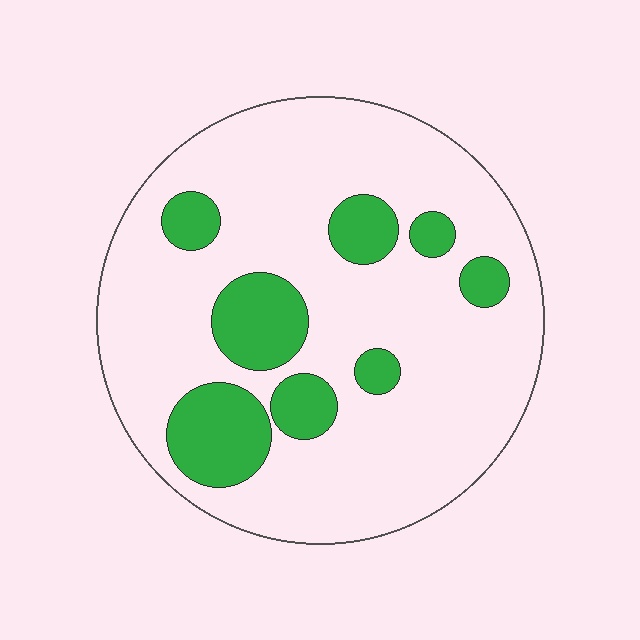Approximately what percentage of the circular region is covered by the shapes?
Approximately 20%.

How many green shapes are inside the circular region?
8.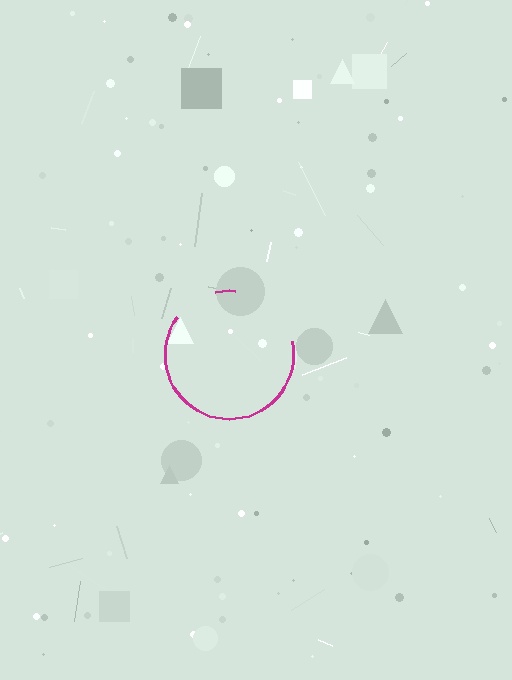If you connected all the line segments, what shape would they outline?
They would outline a circle.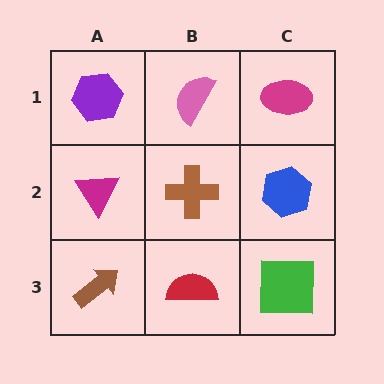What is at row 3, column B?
A red semicircle.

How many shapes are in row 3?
3 shapes.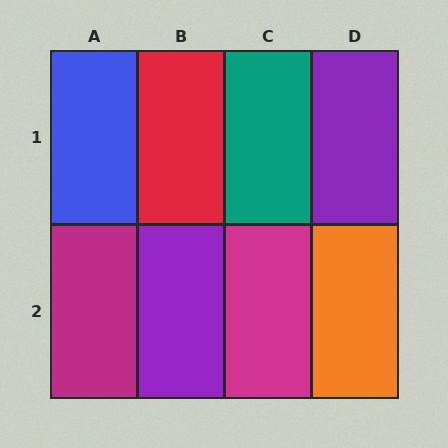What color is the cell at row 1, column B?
Red.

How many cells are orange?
1 cell is orange.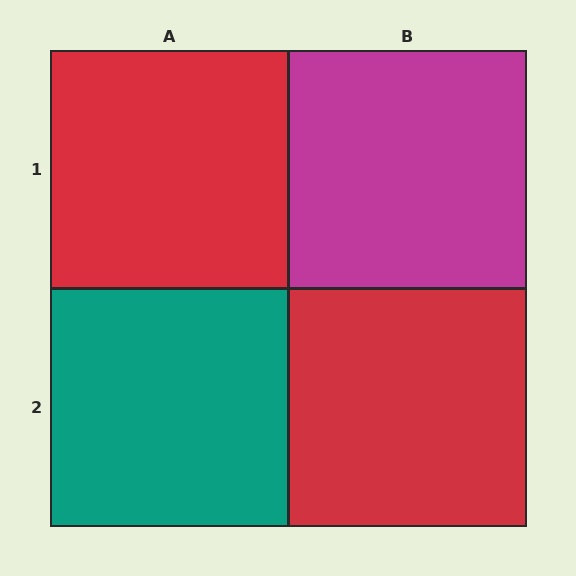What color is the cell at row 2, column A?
Teal.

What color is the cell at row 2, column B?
Red.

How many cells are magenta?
1 cell is magenta.